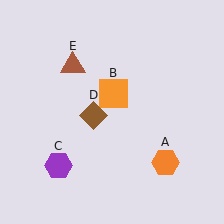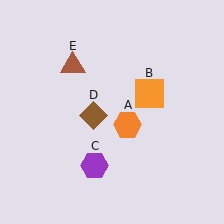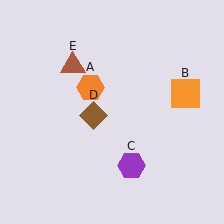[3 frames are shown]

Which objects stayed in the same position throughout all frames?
Brown diamond (object D) and brown triangle (object E) remained stationary.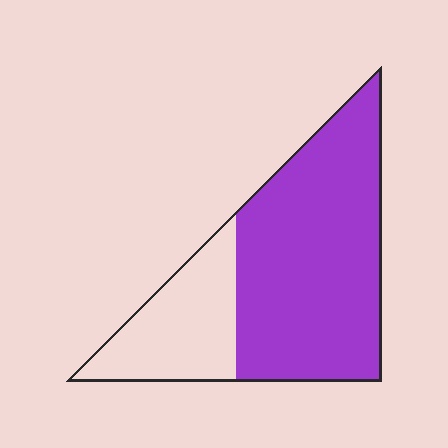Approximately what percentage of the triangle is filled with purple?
Approximately 70%.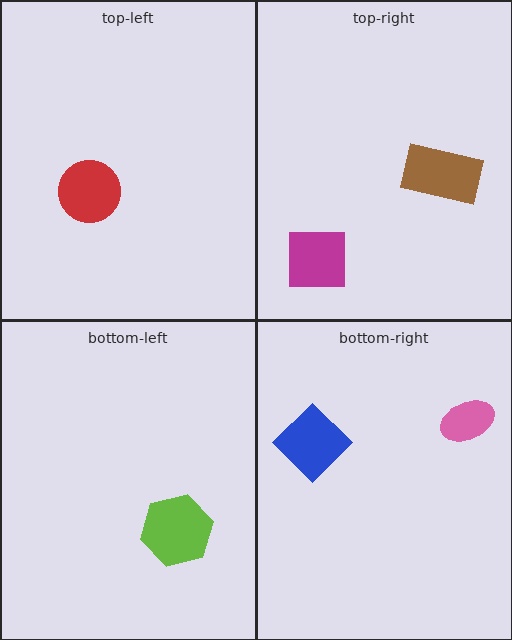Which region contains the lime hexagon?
The bottom-left region.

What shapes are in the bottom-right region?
The blue diamond, the pink ellipse.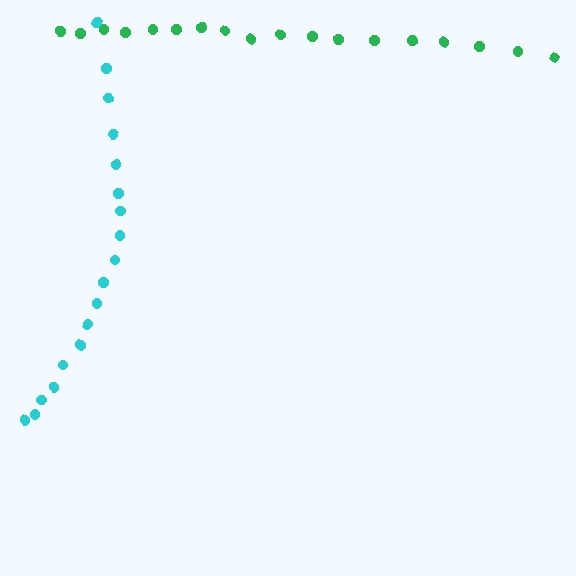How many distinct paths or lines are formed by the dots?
There are 2 distinct paths.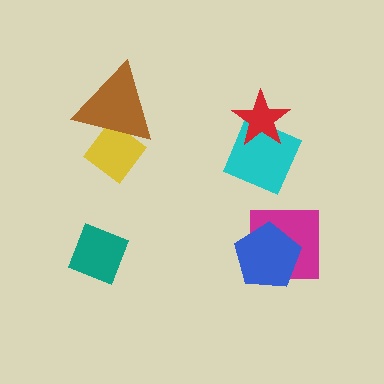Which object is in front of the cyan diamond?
The red star is in front of the cyan diamond.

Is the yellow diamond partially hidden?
Yes, it is partially covered by another shape.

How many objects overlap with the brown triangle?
1 object overlaps with the brown triangle.